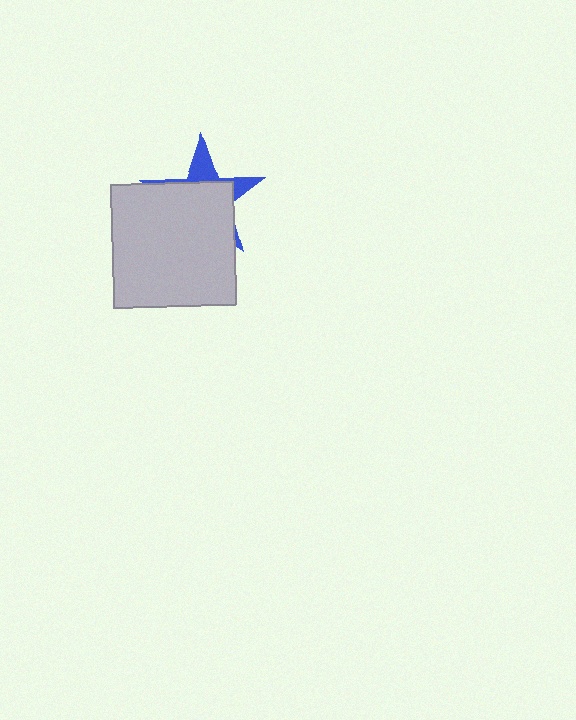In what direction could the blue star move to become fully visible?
The blue star could move up. That would shift it out from behind the light gray rectangle entirely.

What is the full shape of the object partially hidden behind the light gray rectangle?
The partially hidden object is a blue star.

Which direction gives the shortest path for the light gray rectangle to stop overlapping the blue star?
Moving down gives the shortest separation.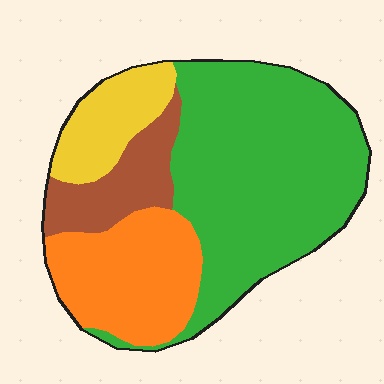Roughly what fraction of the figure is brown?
Brown covers 12% of the figure.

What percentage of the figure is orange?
Orange takes up about one quarter (1/4) of the figure.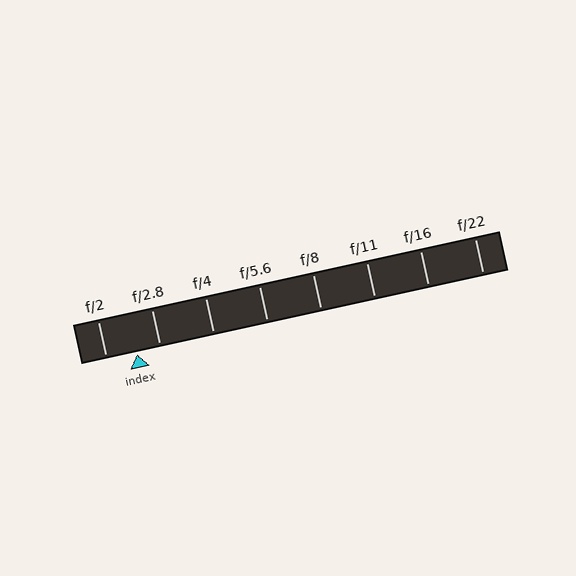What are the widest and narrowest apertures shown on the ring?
The widest aperture shown is f/2 and the narrowest is f/22.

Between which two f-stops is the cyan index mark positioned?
The index mark is between f/2 and f/2.8.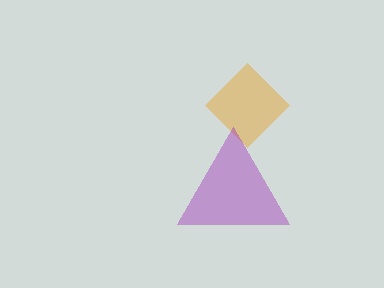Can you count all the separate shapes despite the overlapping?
Yes, there are 2 separate shapes.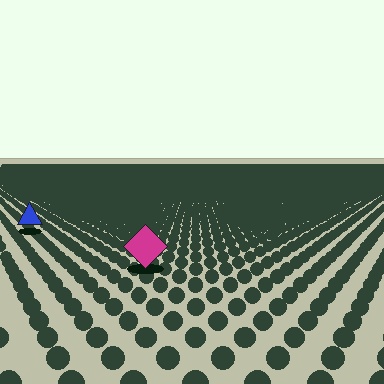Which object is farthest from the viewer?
The blue triangle is farthest from the viewer. It appears smaller and the ground texture around it is denser.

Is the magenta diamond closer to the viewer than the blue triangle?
Yes. The magenta diamond is closer — you can tell from the texture gradient: the ground texture is coarser near it.